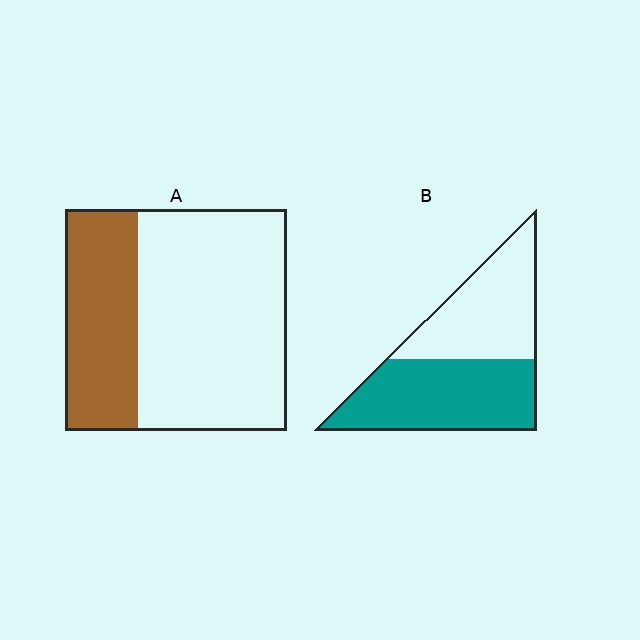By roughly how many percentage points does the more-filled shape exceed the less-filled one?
By roughly 20 percentage points (B over A).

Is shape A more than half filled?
No.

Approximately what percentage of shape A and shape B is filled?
A is approximately 35% and B is approximately 55%.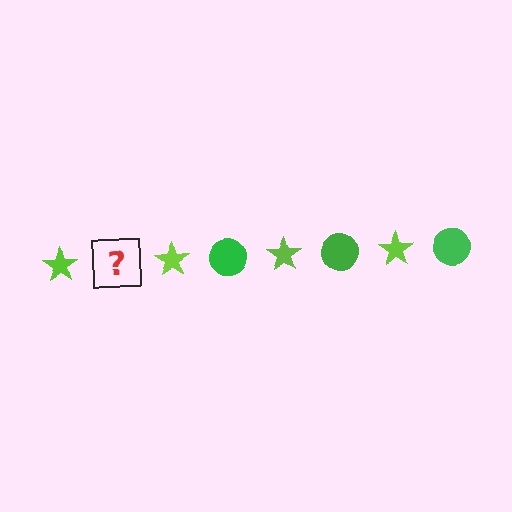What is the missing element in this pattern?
The missing element is a green circle.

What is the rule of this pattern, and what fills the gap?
The rule is that the pattern alternates between lime star and green circle. The gap should be filled with a green circle.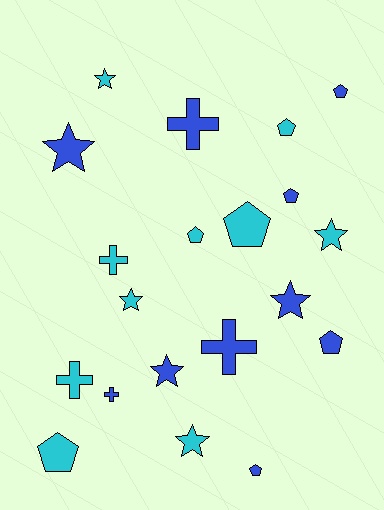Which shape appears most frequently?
Pentagon, with 8 objects.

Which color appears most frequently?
Blue, with 10 objects.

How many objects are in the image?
There are 20 objects.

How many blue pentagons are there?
There are 4 blue pentagons.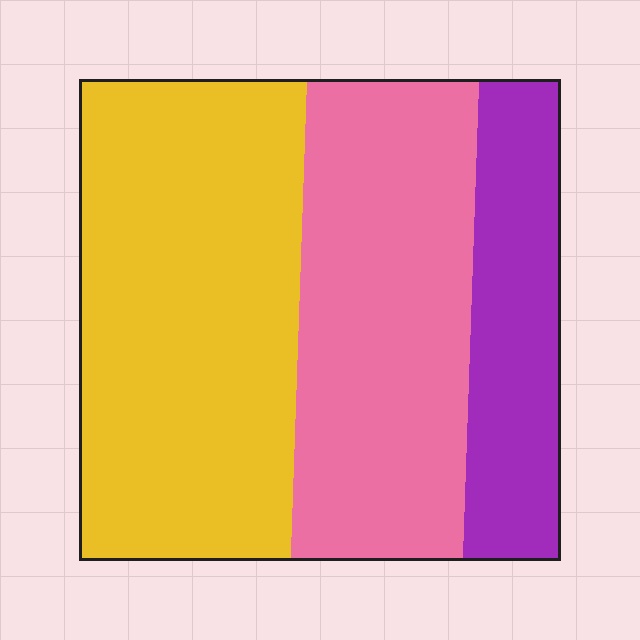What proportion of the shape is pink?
Pink takes up about three eighths (3/8) of the shape.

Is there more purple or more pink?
Pink.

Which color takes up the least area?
Purple, at roughly 20%.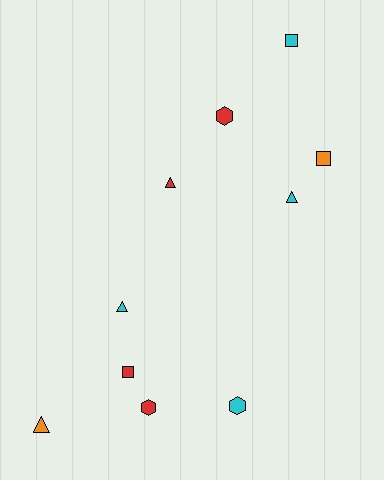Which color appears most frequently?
Red, with 4 objects.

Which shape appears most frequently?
Triangle, with 4 objects.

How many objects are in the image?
There are 10 objects.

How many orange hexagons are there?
There are no orange hexagons.